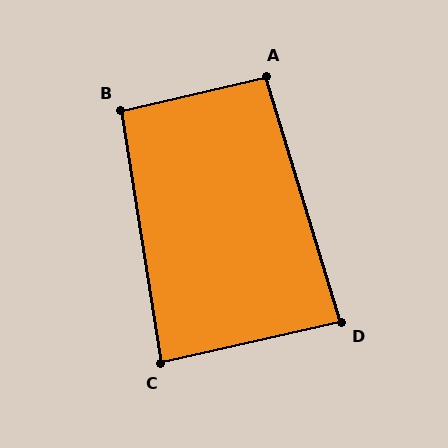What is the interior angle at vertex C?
Approximately 86 degrees (approximately right).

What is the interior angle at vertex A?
Approximately 94 degrees (approximately right).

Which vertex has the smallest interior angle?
D, at approximately 86 degrees.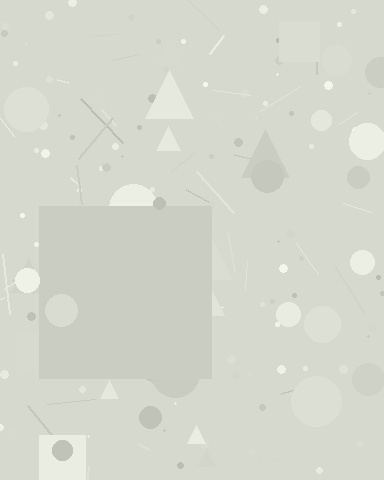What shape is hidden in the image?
A square is hidden in the image.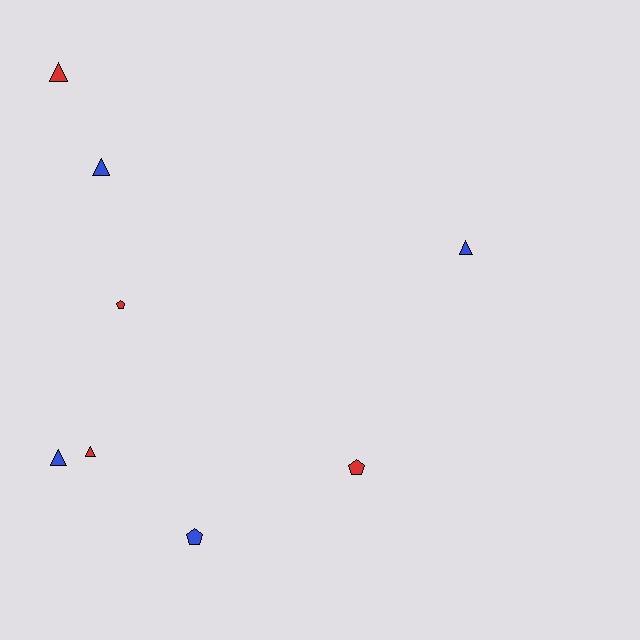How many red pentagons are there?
There are 2 red pentagons.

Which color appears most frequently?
Blue, with 4 objects.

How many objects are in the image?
There are 8 objects.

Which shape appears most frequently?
Triangle, with 5 objects.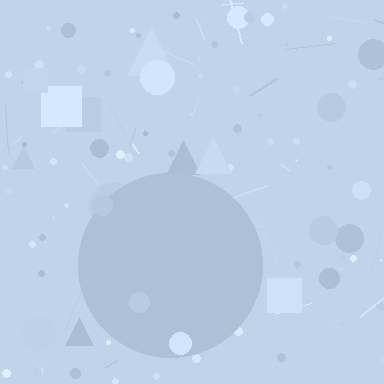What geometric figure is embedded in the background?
A circle is embedded in the background.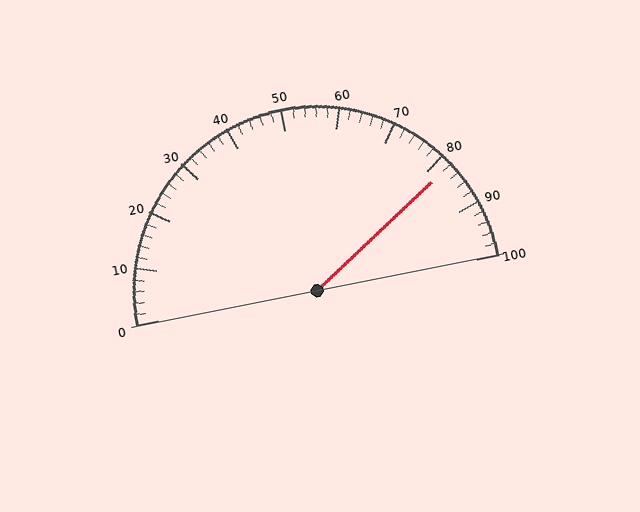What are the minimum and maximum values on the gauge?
The gauge ranges from 0 to 100.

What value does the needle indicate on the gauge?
The needle indicates approximately 82.